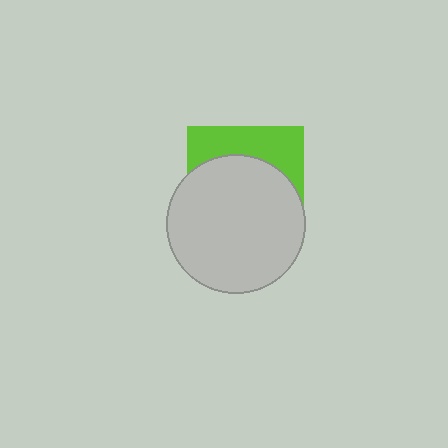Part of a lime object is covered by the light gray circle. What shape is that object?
It is a square.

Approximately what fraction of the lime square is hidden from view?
Roughly 67% of the lime square is hidden behind the light gray circle.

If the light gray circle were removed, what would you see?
You would see the complete lime square.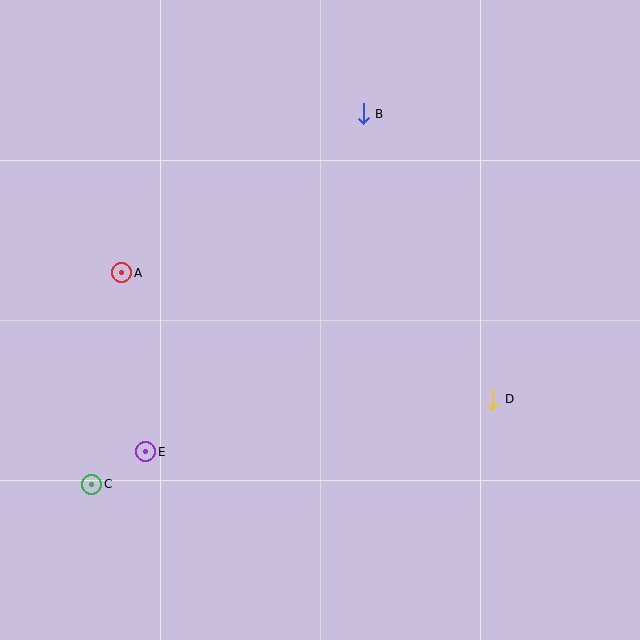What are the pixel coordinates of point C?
Point C is at (92, 484).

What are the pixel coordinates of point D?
Point D is at (493, 399).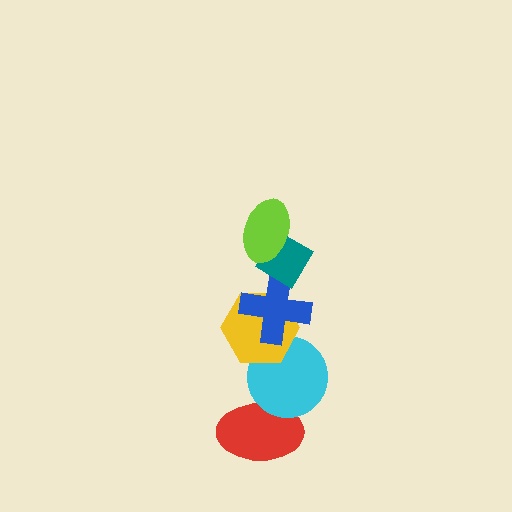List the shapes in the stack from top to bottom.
From top to bottom: the lime ellipse, the teal diamond, the blue cross, the yellow hexagon, the cyan circle, the red ellipse.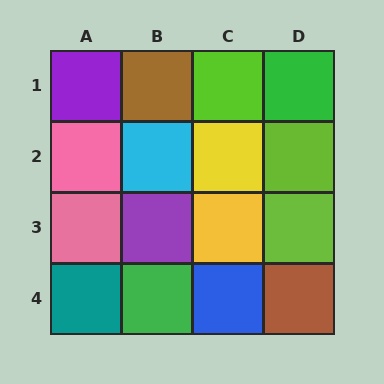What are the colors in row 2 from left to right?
Pink, cyan, yellow, lime.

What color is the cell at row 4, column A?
Teal.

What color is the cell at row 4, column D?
Brown.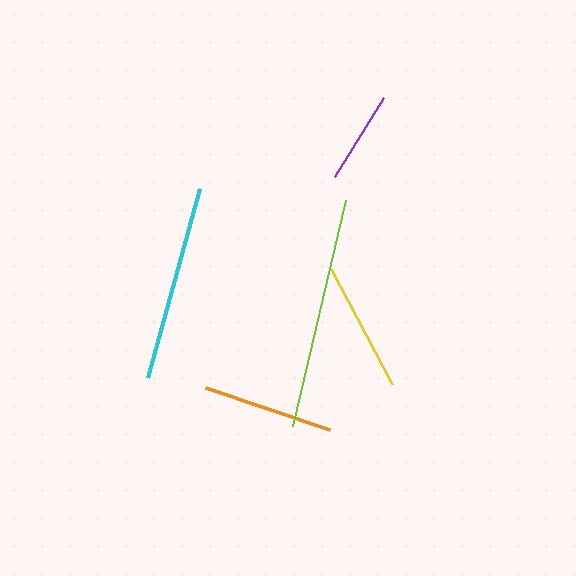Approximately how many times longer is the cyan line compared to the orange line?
The cyan line is approximately 1.5 times the length of the orange line.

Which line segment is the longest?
The lime line is the longest at approximately 232 pixels.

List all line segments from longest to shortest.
From longest to shortest: lime, cyan, orange, yellow, purple.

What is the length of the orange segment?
The orange segment is approximately 130 pixels long.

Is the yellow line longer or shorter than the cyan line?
The cyan line is longer than the yellow line.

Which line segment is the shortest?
The purple line is the shortest at approximately 93 pixels.